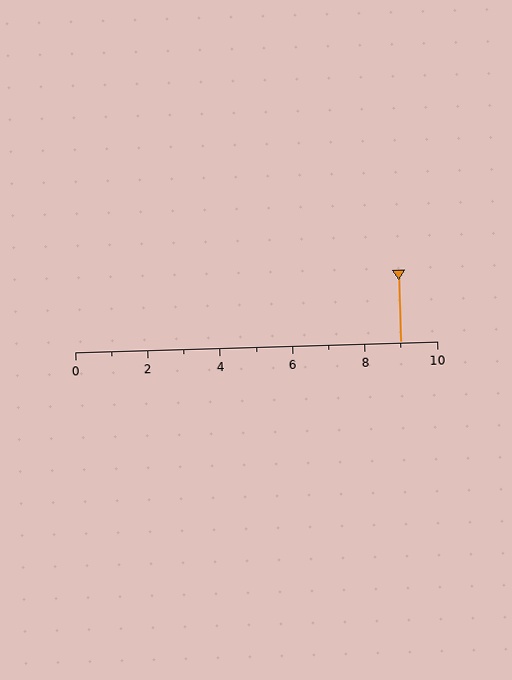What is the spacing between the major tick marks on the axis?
The major ticks are spaced 2 apart.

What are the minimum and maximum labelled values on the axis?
The axis runs from 0 to 10.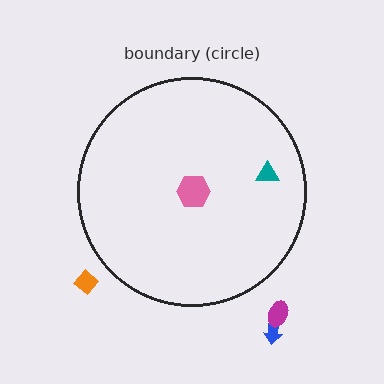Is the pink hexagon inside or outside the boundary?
Inside.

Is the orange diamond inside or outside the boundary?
Outside.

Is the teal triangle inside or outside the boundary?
Inside.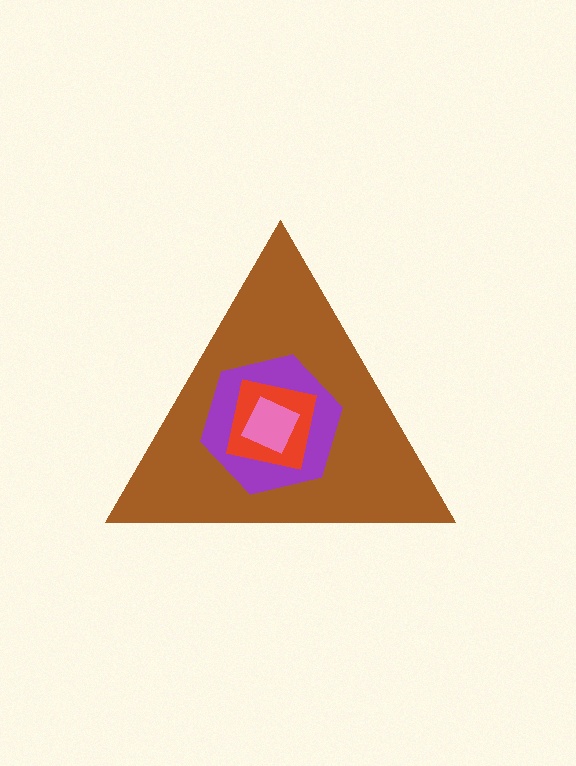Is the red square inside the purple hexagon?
Yes.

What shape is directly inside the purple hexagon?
The red square.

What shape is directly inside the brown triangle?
The purple hexagon.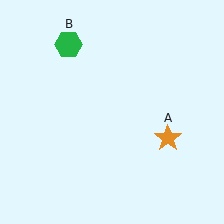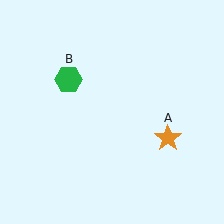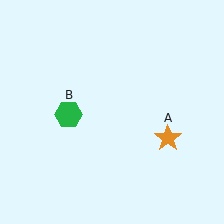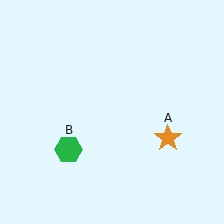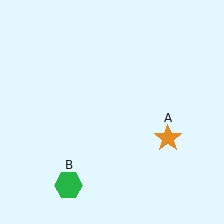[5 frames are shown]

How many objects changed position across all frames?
1 object changed position: green hexagon (object B).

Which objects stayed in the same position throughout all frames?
Orange star (object A) remained stationary.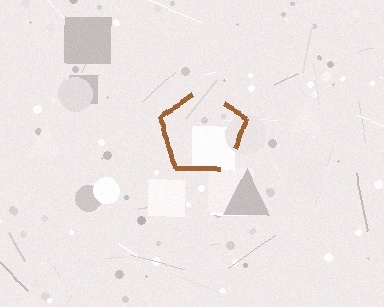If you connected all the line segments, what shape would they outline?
They would outline a pentagon.